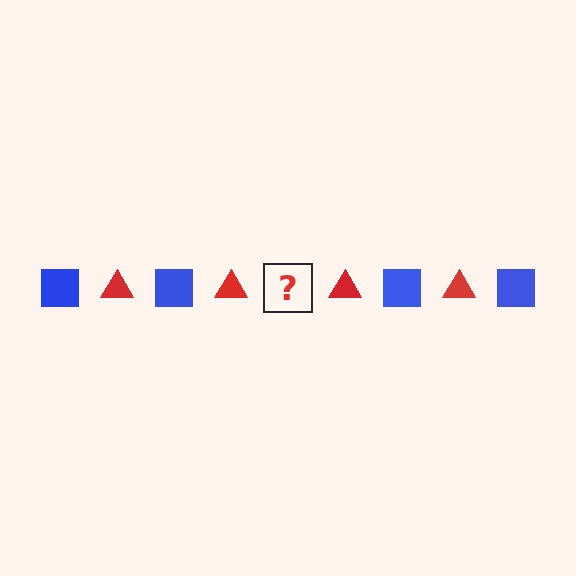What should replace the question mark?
The question mark should be replaced with a blue square.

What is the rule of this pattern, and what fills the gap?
The rule is that the pattern alternates between blue square and red triangle. The gap should be filled with a blue square.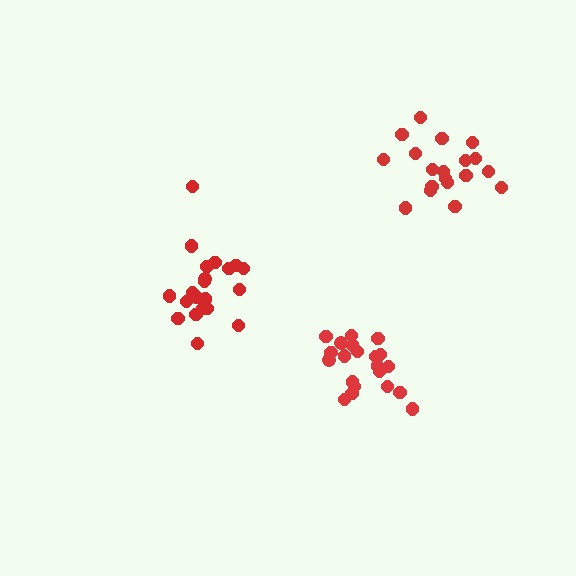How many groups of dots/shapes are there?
There are 3 groups.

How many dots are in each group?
Group 1: 21 dots, Group 2: 19 dots, Group 3: 21 dots (61 total).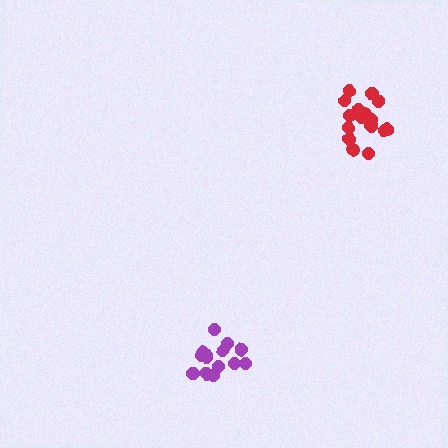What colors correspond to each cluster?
The clusters are colored: red, purple.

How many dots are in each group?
Group 1: 18 dots, Group 2: 14 dots (32 total).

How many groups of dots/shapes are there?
There are 2 groups.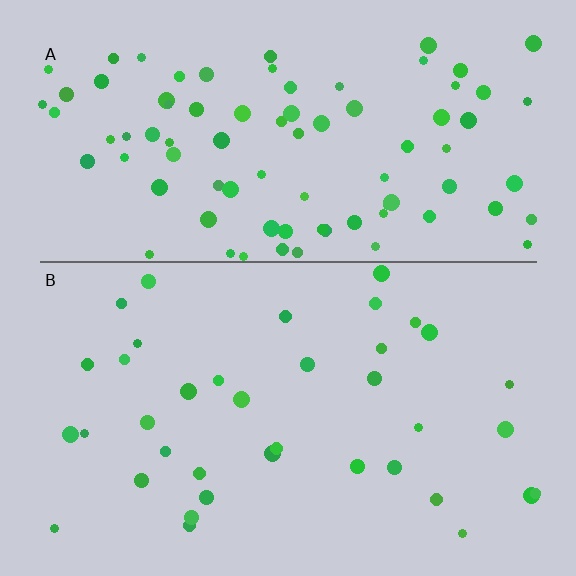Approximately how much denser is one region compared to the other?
Approximately 2.2× — region A over region B.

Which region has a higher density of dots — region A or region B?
A (the top).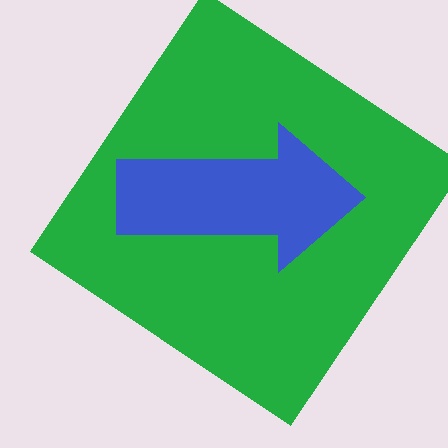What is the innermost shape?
The blue arrow.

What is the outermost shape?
The green diamond.